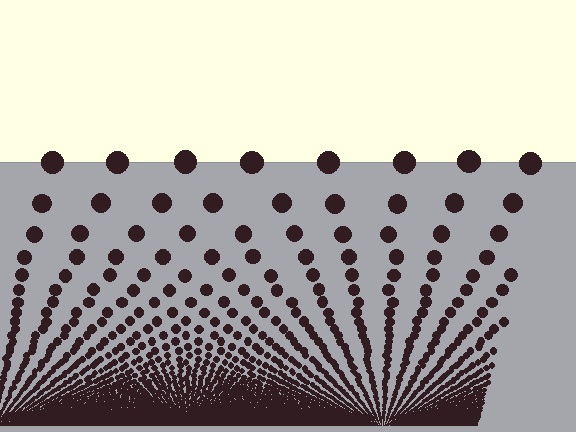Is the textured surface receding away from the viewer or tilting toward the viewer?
The surface appears to tilt toward the viewer. Texture elements get larger and sparser toward the top.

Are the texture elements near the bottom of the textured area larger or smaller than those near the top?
Smaller. The gradient is inverted — elements near the bottom are smaller and denser.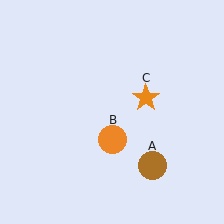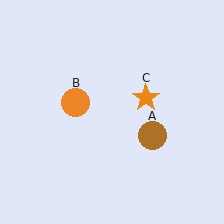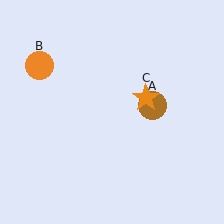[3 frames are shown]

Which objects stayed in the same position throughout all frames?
Orange star (object C) remained stationary.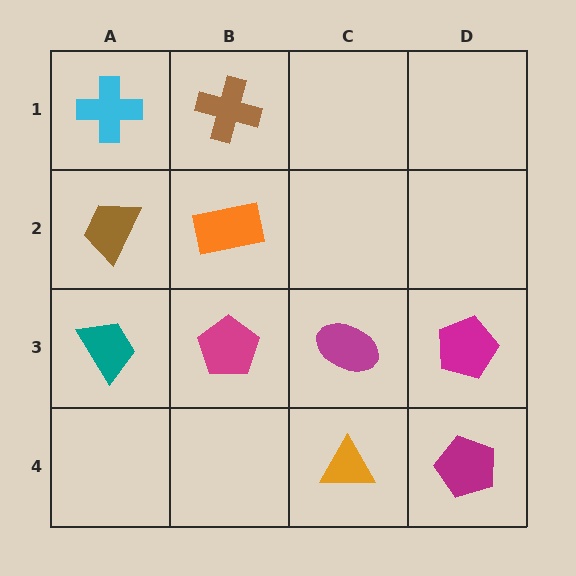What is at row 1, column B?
A brown cross.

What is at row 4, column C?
An orange triangle.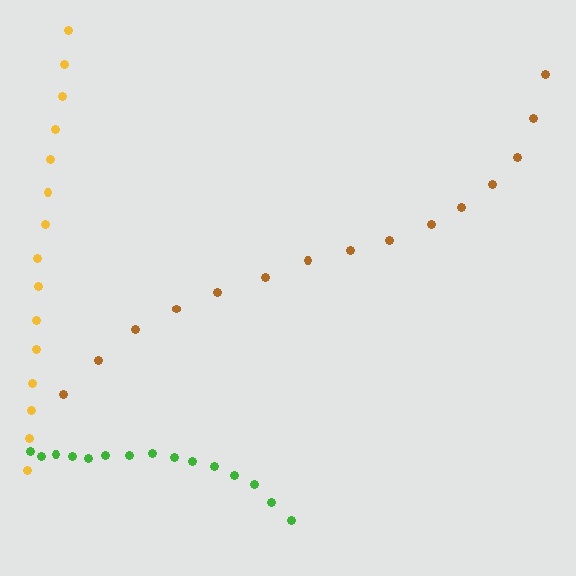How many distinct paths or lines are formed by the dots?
There are 3 distinct paths.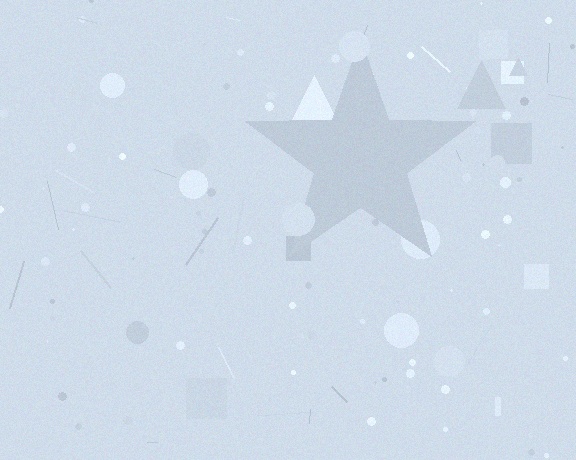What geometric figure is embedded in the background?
A star is embedded in the background.